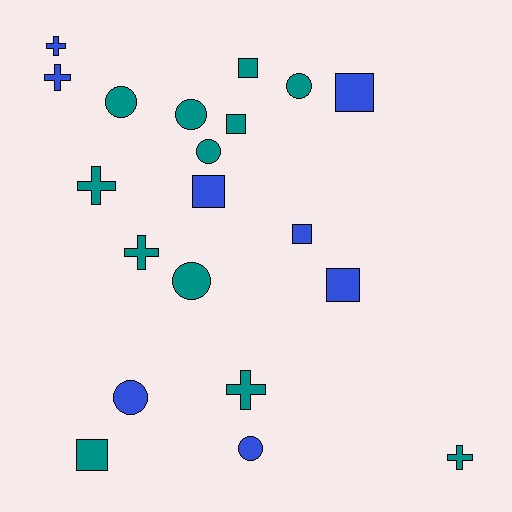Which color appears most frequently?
Teal, with 12 objects.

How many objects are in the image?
There are 20 objects.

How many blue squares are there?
There are 4 blue squares.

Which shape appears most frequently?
Circle, with 7 objects.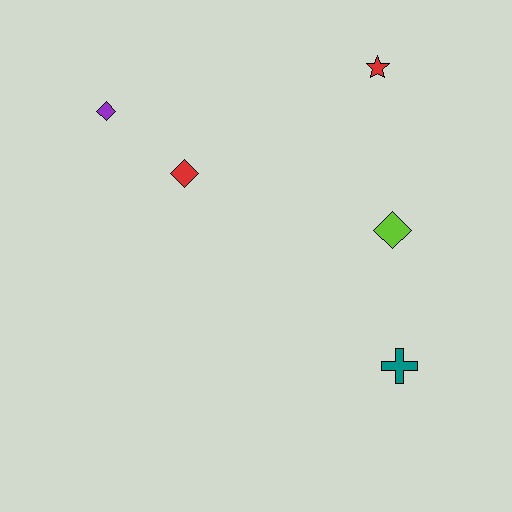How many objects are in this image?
There are 5 objects.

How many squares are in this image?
There are no squares.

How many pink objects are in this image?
There are no pink objects.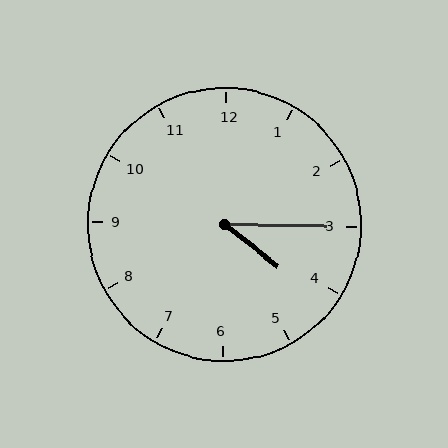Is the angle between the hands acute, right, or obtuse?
It is acute.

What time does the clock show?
4:15.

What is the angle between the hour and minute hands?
Approximately 38 degrees.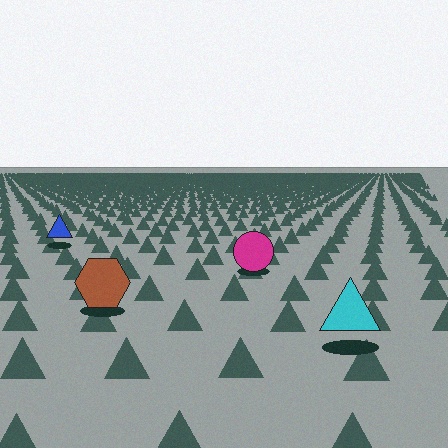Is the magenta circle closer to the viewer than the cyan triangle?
No. The cyan triangle is closer — you can tell from the texture gradient: the ground texture is coarser near it.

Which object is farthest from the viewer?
The blue triangle is farthest from the viewer. It appears smaller and the ground texture around it is denser.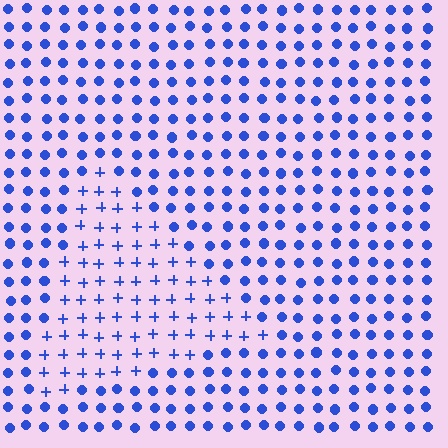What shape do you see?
I see a triangle.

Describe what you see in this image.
The image is filled with small blue elements arranged in a uniform grid. A triangle-shaped region contains plus signs, while the surrounding area contains circles. The boundary is defined purely by the change in element shape.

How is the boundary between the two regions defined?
The boundary is defined by a change in element shape: plus signs inside vs. circles outside. All elements share the same color and spacing.